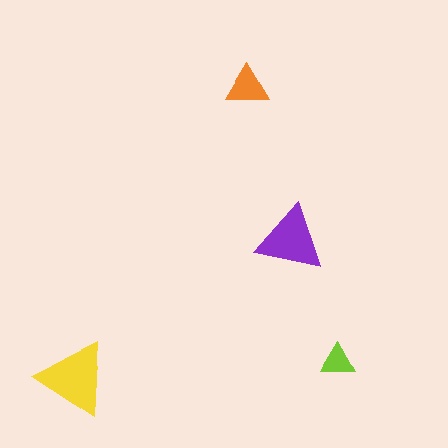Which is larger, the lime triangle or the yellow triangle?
The yellow one.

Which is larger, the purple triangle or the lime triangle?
The purple one.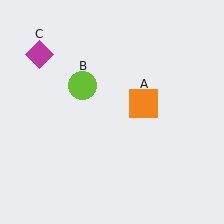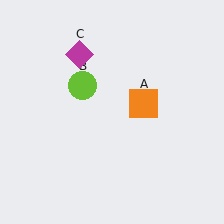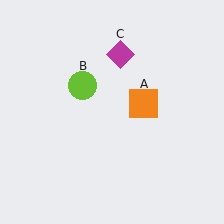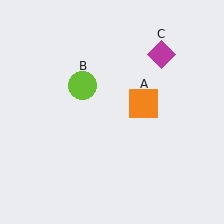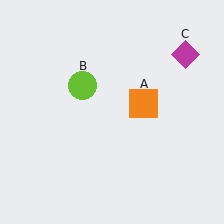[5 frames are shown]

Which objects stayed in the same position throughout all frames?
Orange square (object A) and lime circle (object B) remained stationary.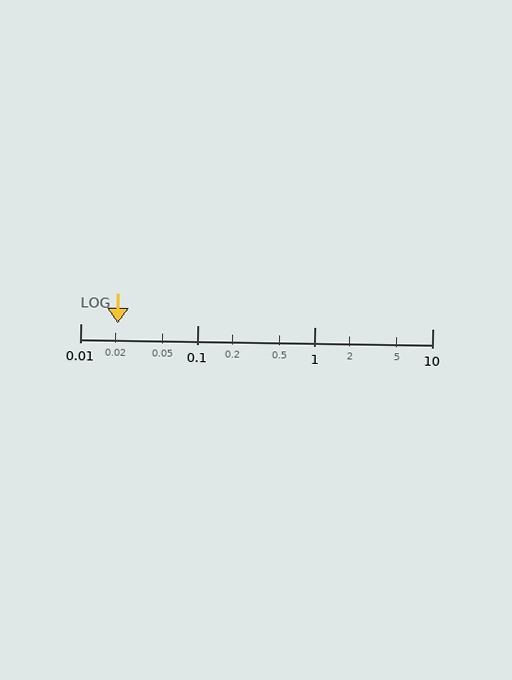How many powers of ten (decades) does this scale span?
The scale spans 3 decades, from 0.01 to 10.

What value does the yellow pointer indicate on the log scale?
The pointer indicates approximately 0.021.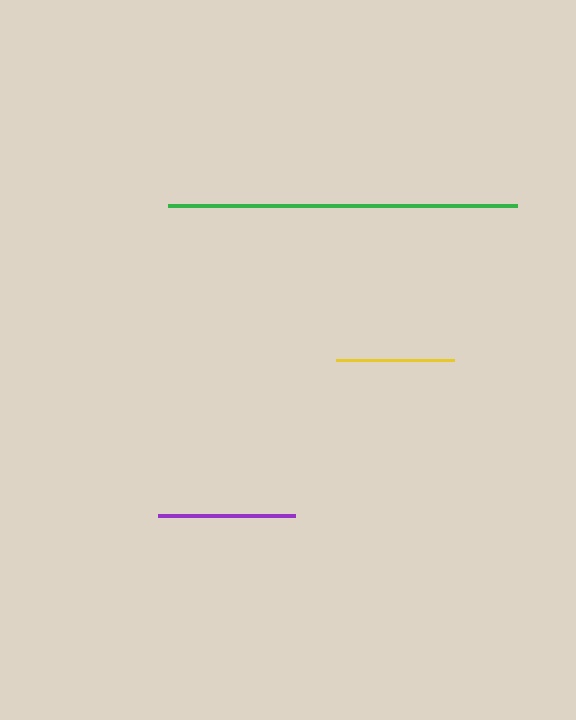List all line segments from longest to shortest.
From longest to shortest: green, purple, yellow.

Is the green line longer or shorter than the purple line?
The green line is longer than the purple line.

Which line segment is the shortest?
The yellow line is the shortest at approximately 119 pixels.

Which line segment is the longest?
The green line is the longest at approximately 349 pixels.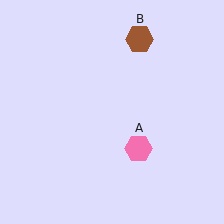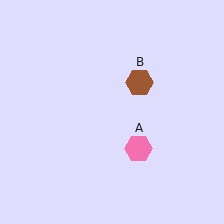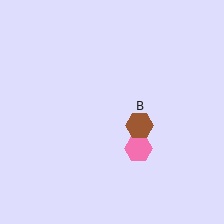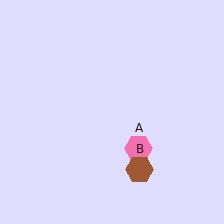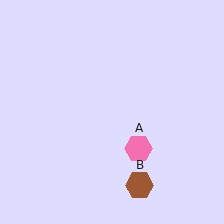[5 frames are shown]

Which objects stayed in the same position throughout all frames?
Pink hexagon (object A) remained stationary.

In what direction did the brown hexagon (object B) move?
The brown hexagon (object B) moved down.